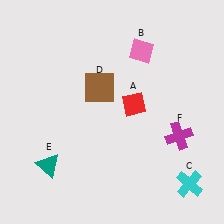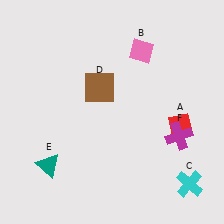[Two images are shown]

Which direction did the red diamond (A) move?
The red diamond (A) moved right.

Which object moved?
The red diamond (A) moved right.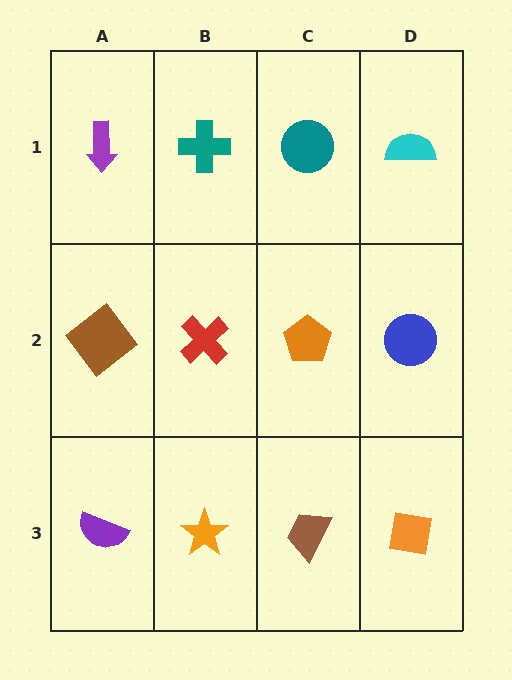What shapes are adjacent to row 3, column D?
A blue circle (row 2, column D), a brown trapezoid (row 3, column C).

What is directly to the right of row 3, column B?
A brown trapezoid.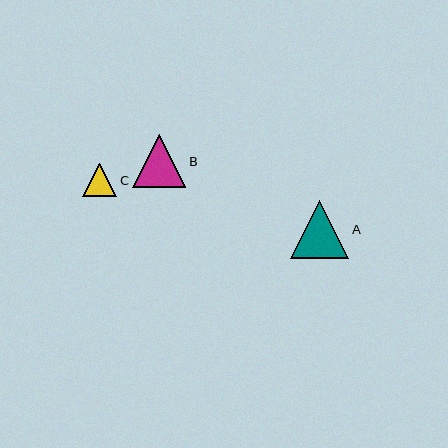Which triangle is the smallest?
Triangle C is the smallest with a size of approximately 34 pixels.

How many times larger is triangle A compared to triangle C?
Triangle A is approximately 1.7 times the size of triangle C.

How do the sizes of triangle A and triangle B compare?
Triangle A and triangle B are approximately the same size.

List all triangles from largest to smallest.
From largest to smallest: A, B, C.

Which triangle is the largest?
Triangle A is the largest with a size of approximately 58 pixels.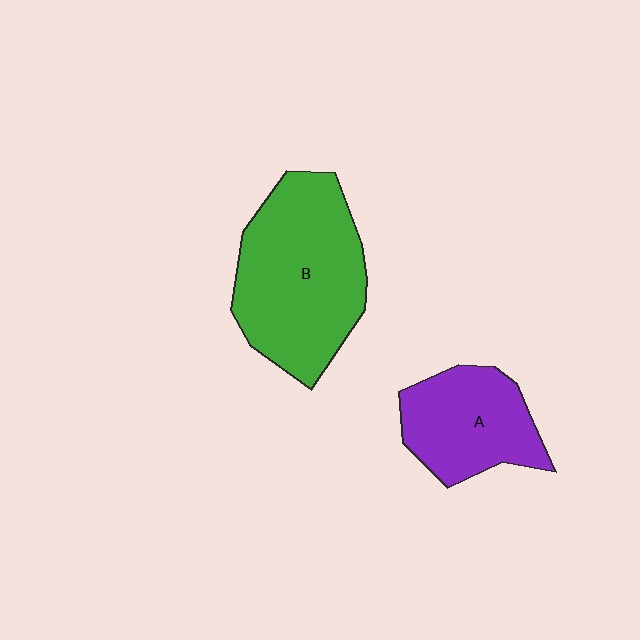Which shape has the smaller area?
Shape A (purple).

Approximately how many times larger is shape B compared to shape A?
Approximately 1.6 times.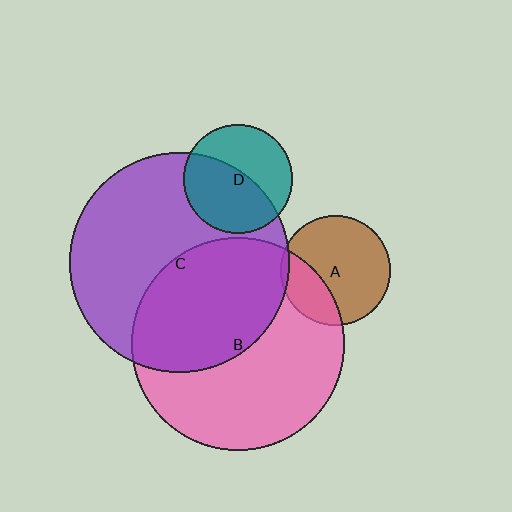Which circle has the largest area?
Circle C (purple).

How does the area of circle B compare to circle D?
Approximately 3.8 times.